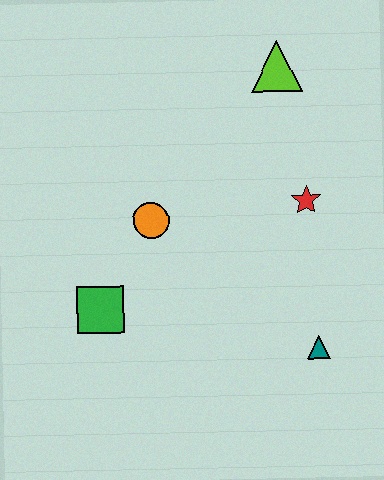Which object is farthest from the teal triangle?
The lime triangle is farthest from the teal triangle.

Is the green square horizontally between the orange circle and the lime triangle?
No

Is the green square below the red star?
Yes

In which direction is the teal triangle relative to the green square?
The teal triangle is to the right of the green square.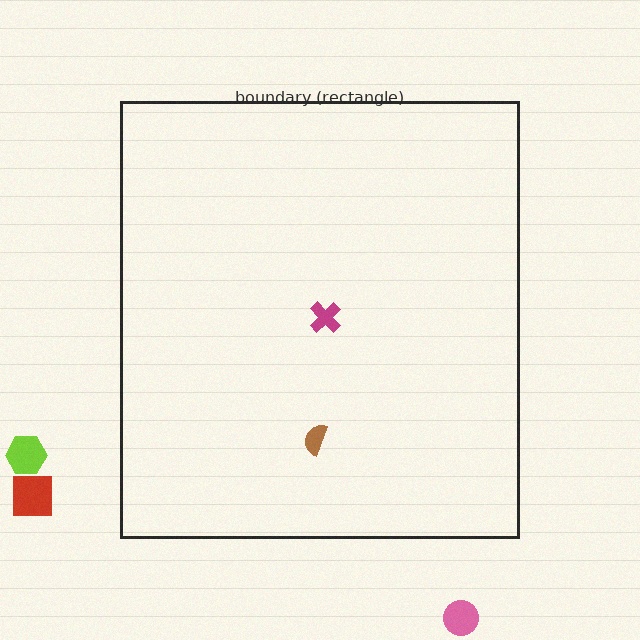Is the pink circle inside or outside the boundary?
Outside.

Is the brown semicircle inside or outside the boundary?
Inside.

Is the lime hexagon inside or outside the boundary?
Outside.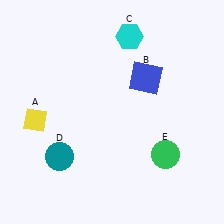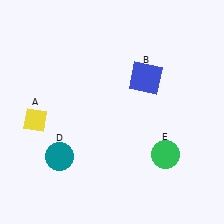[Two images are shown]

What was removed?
The cyan hexagon (C) was removed in Image 2.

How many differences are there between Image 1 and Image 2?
There is 1 difference between the two images.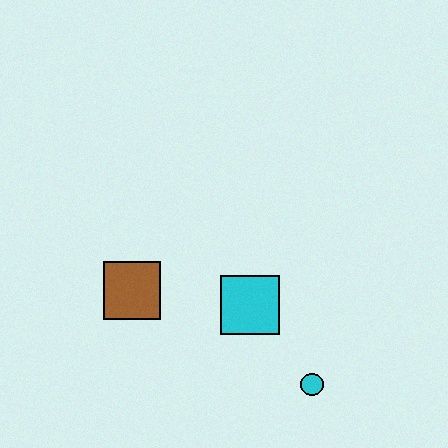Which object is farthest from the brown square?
The cyan circle is farthest from the brown square.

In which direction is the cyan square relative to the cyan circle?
The cyan square is above the cyan circle.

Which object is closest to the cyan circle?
The cyan square is closest to the cyan circle.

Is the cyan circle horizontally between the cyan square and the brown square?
No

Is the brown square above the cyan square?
Yes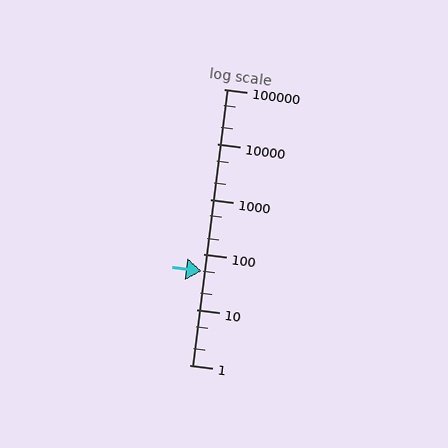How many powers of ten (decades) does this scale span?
The scale spans 5 decades, from 1 to 100000.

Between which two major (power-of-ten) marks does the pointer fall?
The pointer is between 10 and 100.